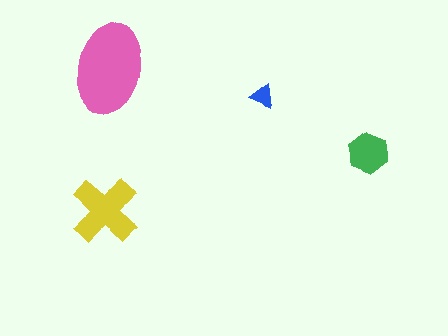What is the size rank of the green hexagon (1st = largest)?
3rd.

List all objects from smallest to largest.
The blue triangle, the green hexagon, the yellow cross, the pink ellipse.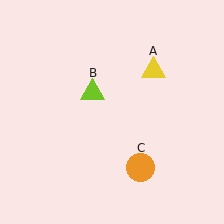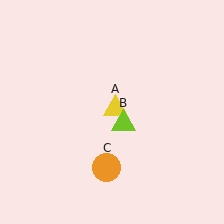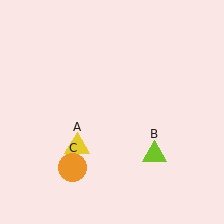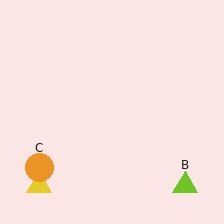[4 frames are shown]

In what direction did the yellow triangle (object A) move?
The yellow triangle (object A) moved down and to the left.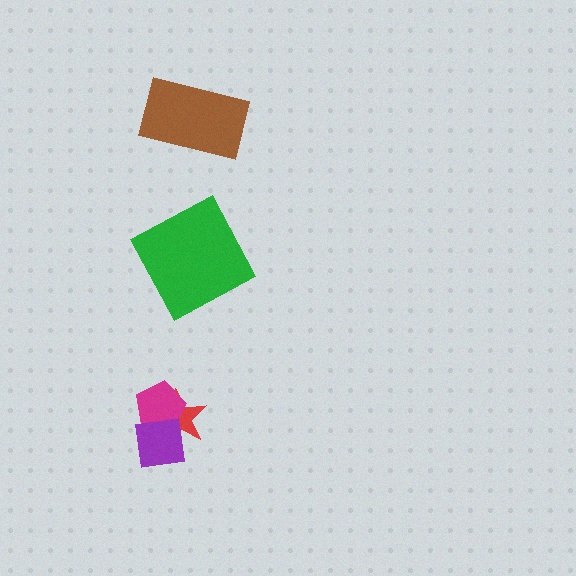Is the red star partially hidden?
Yes, it is partially covered by another shape.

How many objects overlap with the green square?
0 objects overlap with the green square.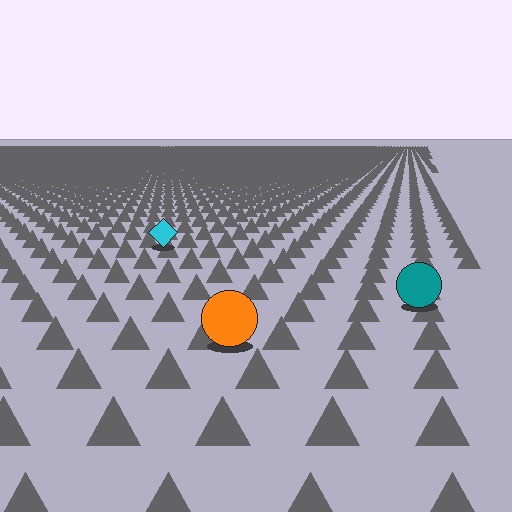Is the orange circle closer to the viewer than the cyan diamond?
Yes. The orange circle is closer — you can tell from the texture gradient: the ground texture is coarser near it.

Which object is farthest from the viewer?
The cyan diamond is farthest from the viewer. It appears smaller and the ground texture around it is denser.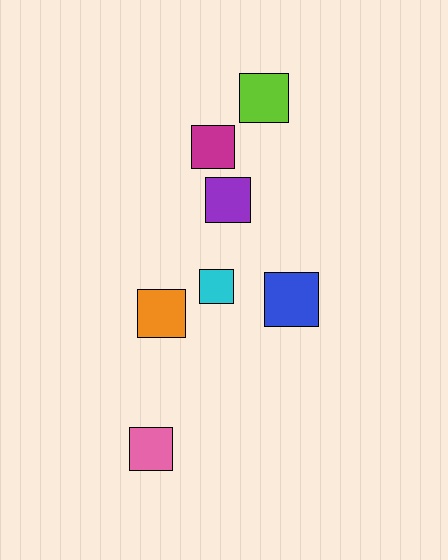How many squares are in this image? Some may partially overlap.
There are 7 squares.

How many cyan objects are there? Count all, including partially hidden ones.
There is 1 cyan object.